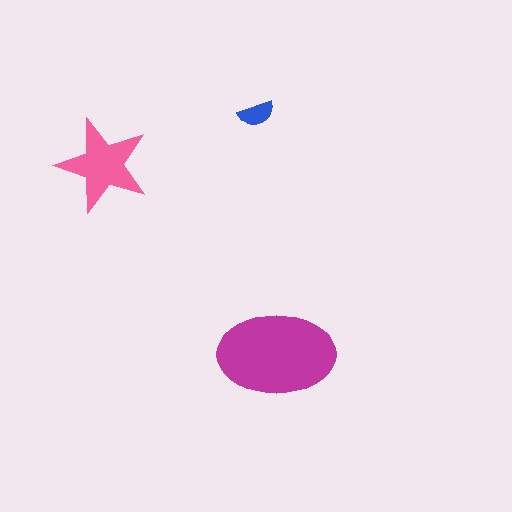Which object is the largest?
The magenta ellipse.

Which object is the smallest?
The blue semicircle.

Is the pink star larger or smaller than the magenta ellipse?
Smaller.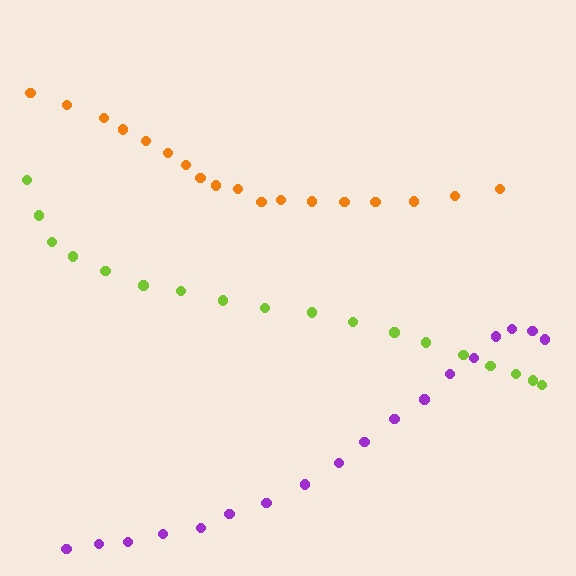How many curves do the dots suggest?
There are 3 distinct paths.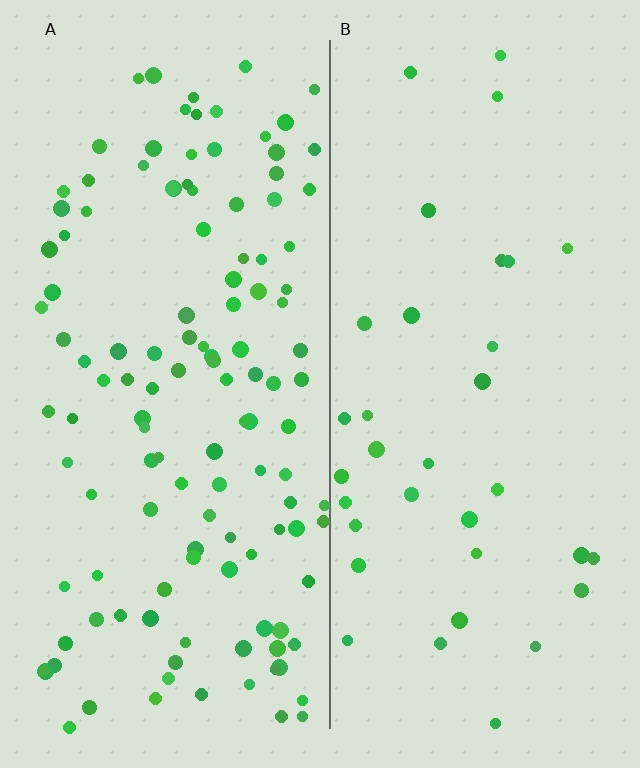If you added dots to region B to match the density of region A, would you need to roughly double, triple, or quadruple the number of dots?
Approximately quadruple.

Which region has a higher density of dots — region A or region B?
A (the left).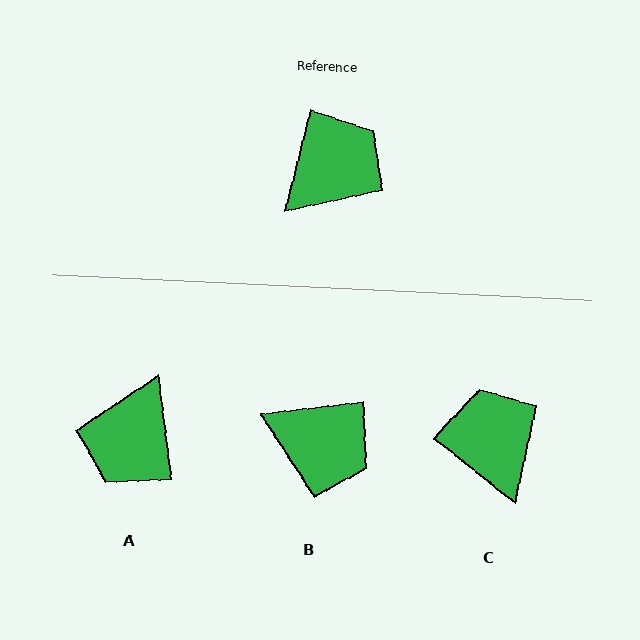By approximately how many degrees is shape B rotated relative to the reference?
Approximately 69 degrees clockwise.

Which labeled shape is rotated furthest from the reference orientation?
A, about 159 degrees away.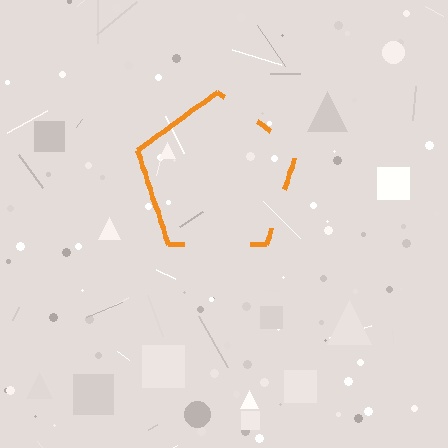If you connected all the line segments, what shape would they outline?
They would outline a pentagon.